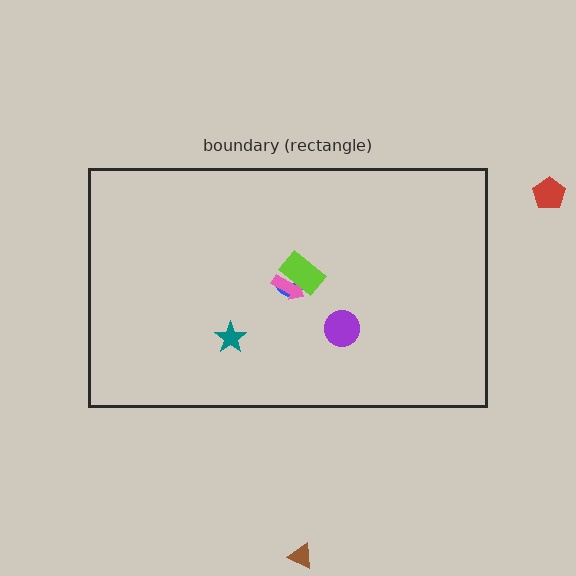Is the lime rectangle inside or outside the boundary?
Inside.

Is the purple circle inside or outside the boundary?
Inside.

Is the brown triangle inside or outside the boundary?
Outside.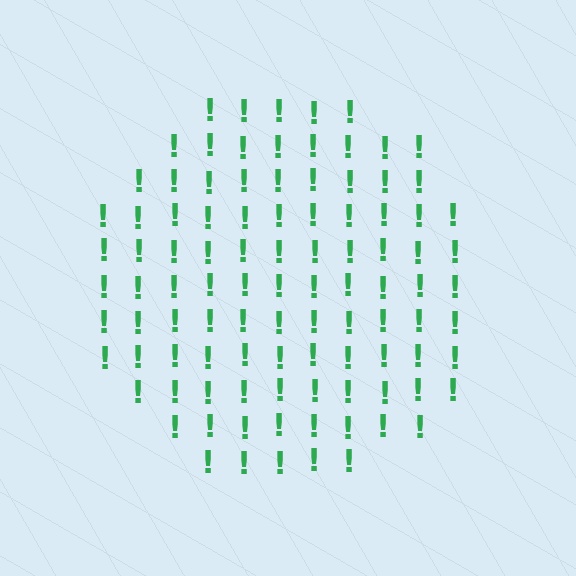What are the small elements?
The small elements are exclamation marks.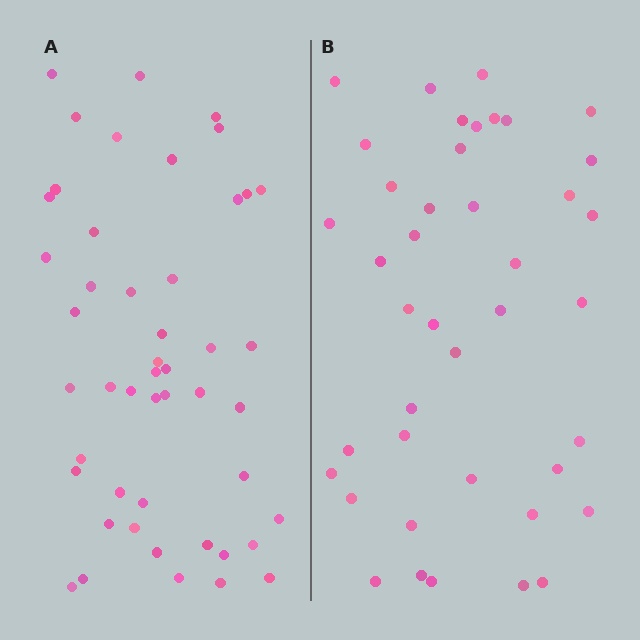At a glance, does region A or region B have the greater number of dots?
Region A (the left region) has more dots.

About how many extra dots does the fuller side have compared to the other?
Region A has roughly 8 or so more dots than region B.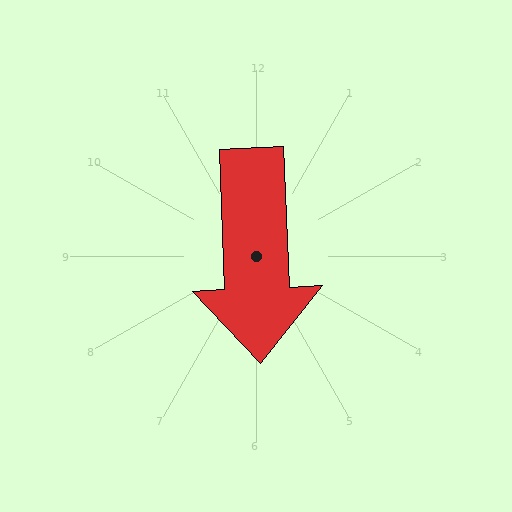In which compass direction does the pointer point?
South.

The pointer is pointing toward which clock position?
Roughly 6 o'clock.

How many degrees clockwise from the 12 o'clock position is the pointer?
Approximately 178 degrees.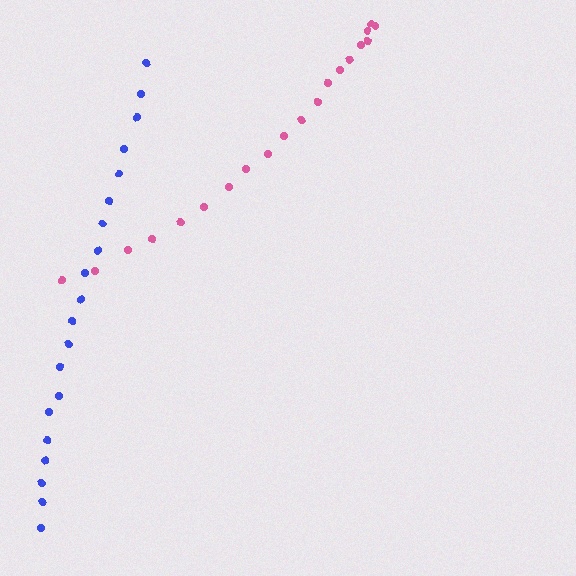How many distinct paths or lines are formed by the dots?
There are 2 distinct paths.